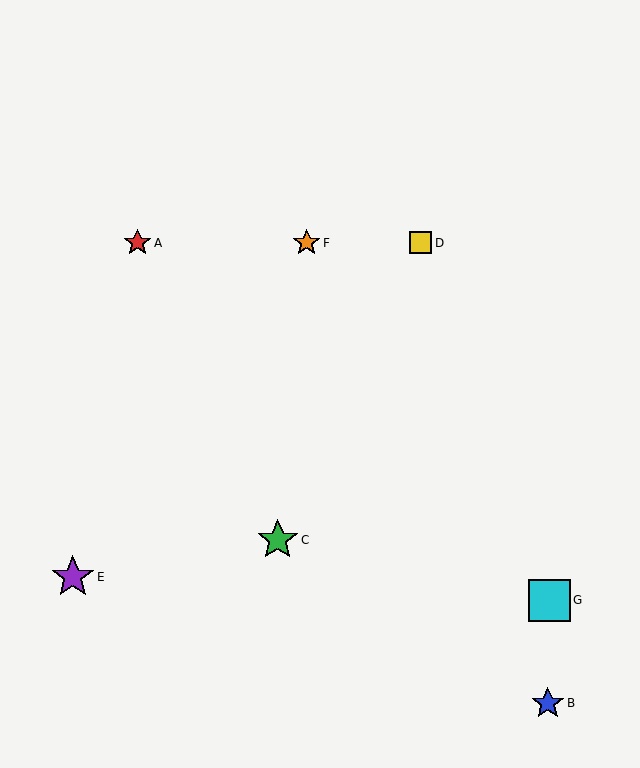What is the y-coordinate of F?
Object F is at y≈243.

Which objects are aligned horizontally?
Objects A, D, F are aligned horizontally.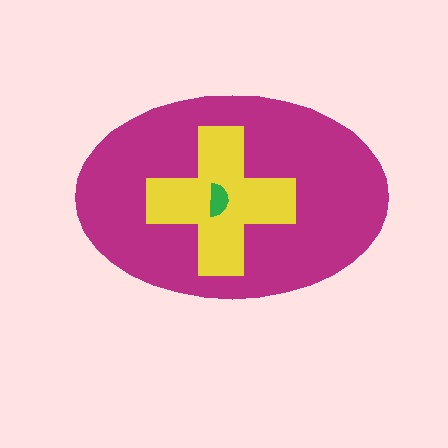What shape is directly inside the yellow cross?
The green semicircle.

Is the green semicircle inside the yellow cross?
Yes.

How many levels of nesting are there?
3.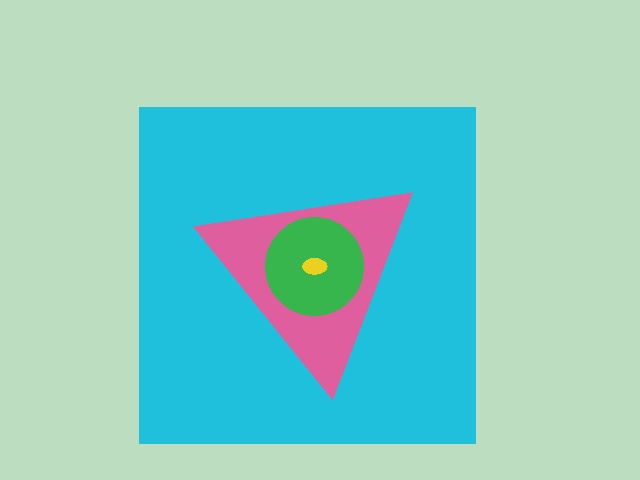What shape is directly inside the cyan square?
The pink triangle.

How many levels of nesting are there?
4.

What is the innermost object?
The yellow ellipse.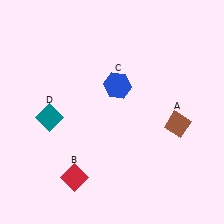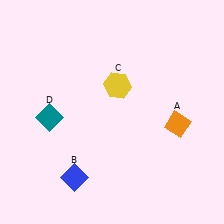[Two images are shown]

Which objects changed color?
A changed from brown to orange. B changed from red to blue. C changed from blue to yellow.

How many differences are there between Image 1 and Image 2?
There are 3 differences between the two images.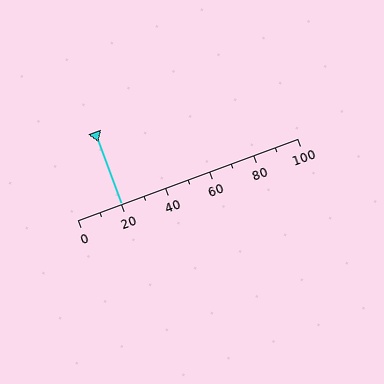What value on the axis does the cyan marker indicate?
The marker indicates approximately 20.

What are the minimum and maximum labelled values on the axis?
The axis runs from 0 to 100.